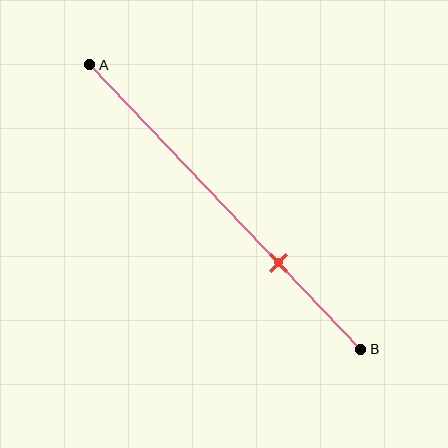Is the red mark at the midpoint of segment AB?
No, the mark is at about 70% from A, not at the 50% midpoint.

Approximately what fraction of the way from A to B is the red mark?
The red mark is approximately 70% of the way from A to B.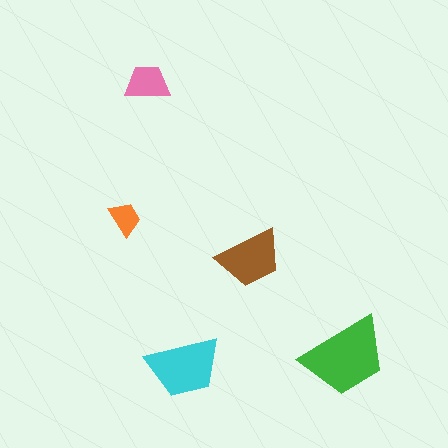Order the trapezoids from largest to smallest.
the green one, the cyan one, the brown one, the pink one, the orange one.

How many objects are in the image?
There are 5 objects in the image.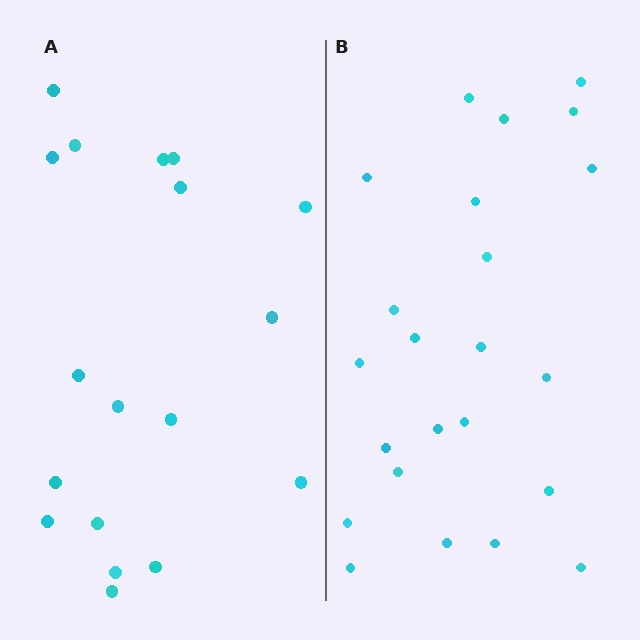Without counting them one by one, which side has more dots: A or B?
Region B (the right region) has more dots.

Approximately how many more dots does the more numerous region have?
Region B has about 5 more dots than region A.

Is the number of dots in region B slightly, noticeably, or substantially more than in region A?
Region B has noticeably more, but not dramatically so. The ratio is roughly 1.3 to 1.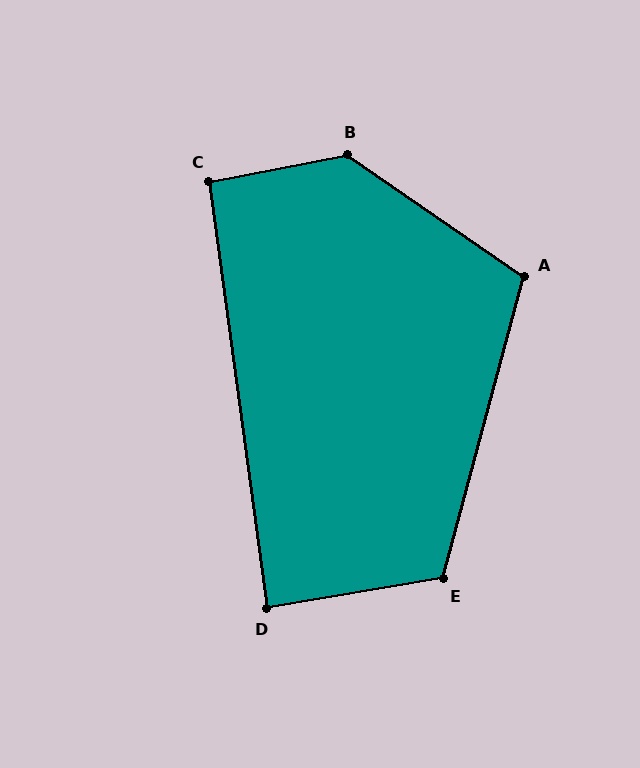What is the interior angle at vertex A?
Approximately 110 degrees (obtuse).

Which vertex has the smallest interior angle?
D, at approximately 88 degrees.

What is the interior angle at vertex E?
Approximately 114 degrees (obtuse).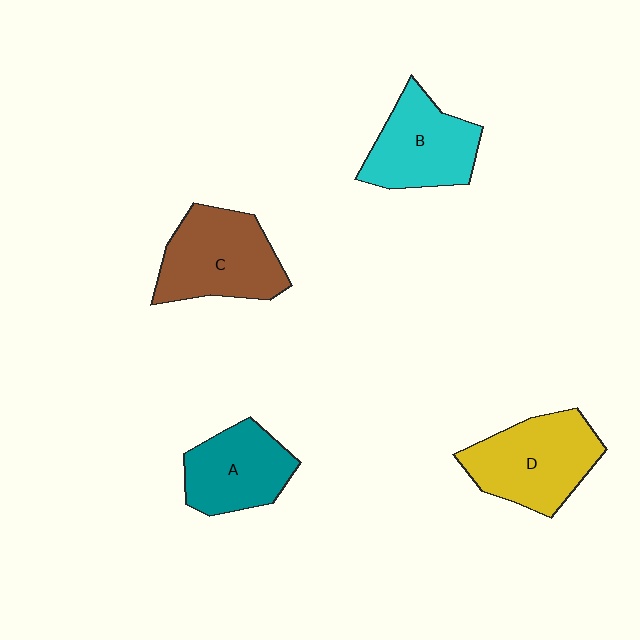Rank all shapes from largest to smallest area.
From largest to smallest: D (yellow), C (brown), B (cyan), A (teal).